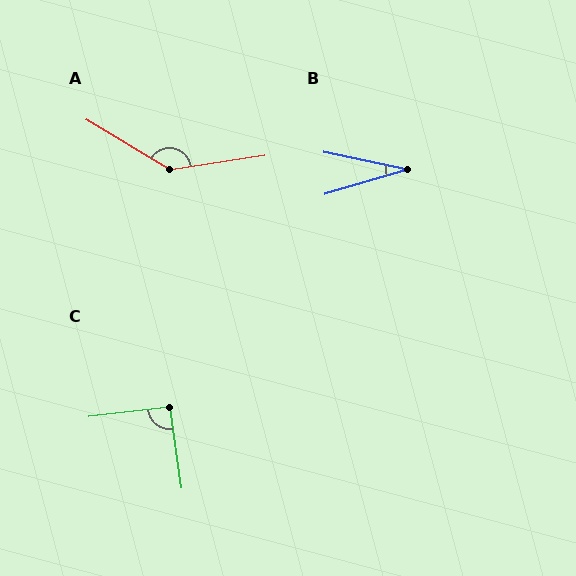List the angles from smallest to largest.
B (28°), C (91°), A (141°).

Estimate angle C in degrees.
Approximately 91 degrees.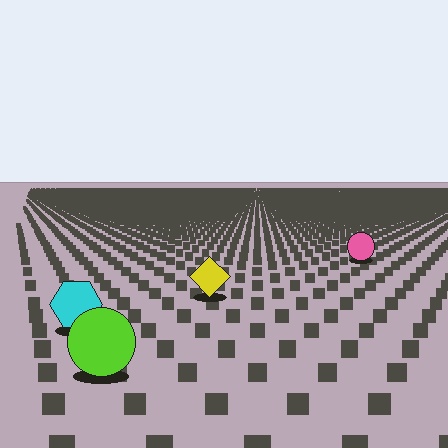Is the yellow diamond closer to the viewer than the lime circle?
No. The lime circle is closer — you can tell from the texture gradient: the ground texture is coarser near it.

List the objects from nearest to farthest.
From nearest to farthest: the lime circle, the cyan hexagon, the yellow diamond, the pink circle.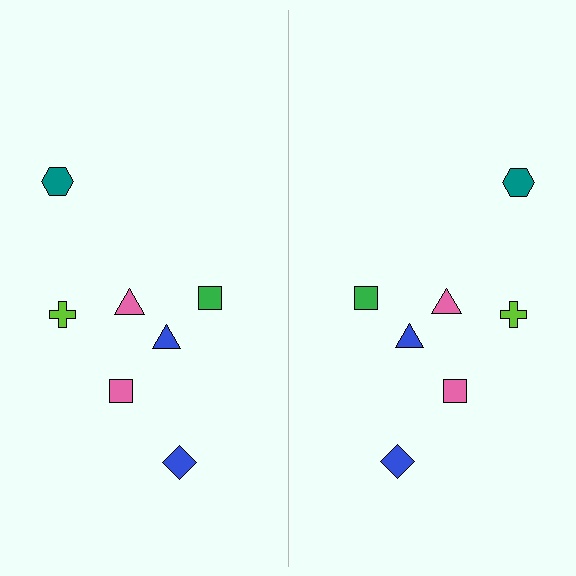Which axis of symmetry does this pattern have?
The pattern has a vertical axis of symmetry running through the center of the image.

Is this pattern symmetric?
Yes, this pattern has bilateral (reflection) symmetry.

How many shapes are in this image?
There are 14 shapes in this image.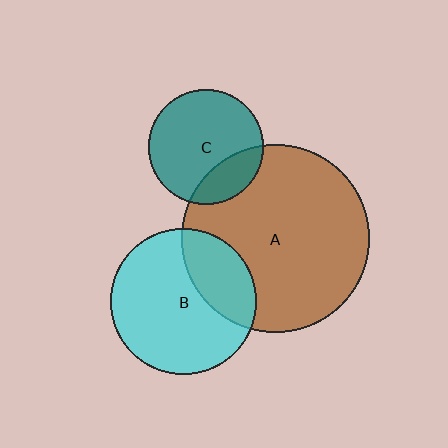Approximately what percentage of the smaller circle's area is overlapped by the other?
Approximately 30%.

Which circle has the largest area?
Circle A (brown).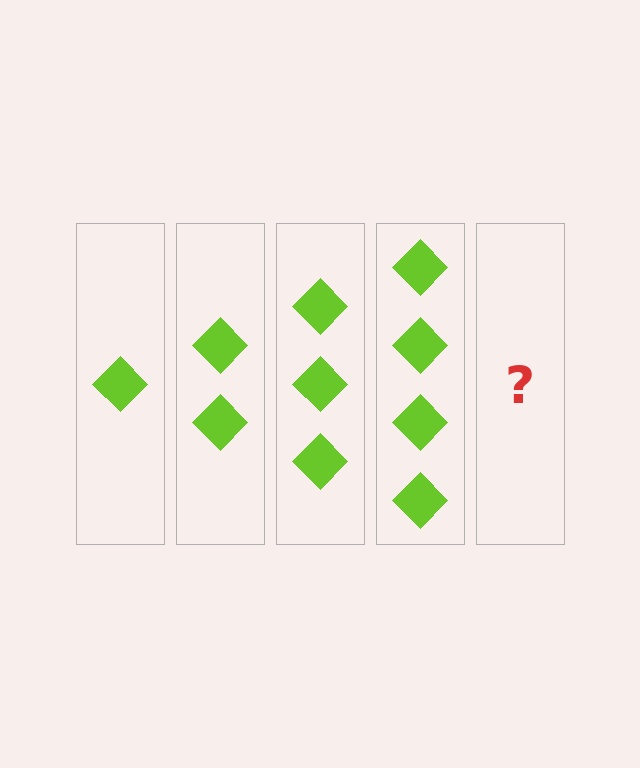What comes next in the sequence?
The next element should be 5 diamonds.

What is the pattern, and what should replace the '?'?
The pattern is that each step adds one more diamond. The '?' should be 5 diamonds.